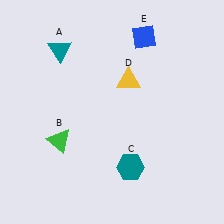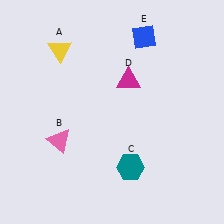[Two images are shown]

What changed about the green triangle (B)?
In Image 1, B is green. In Image 2, it changed to pink.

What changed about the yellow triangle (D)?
In Image 1, D is yellow. In Image 2, it changed to magenta.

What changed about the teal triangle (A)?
In Image 1, A is teal. In Image 2, it changed to yellow.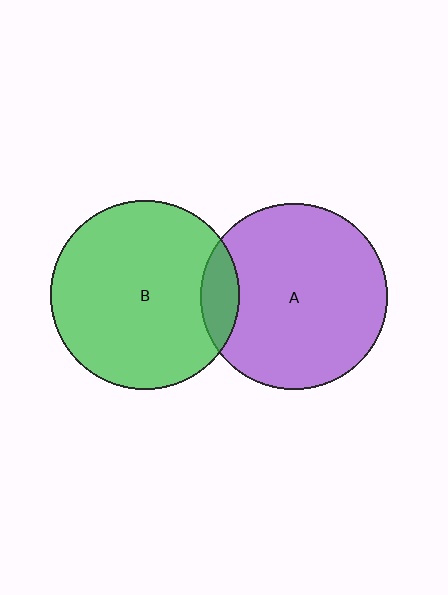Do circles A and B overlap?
Yes.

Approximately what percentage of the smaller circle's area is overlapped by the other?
Approximately 10%.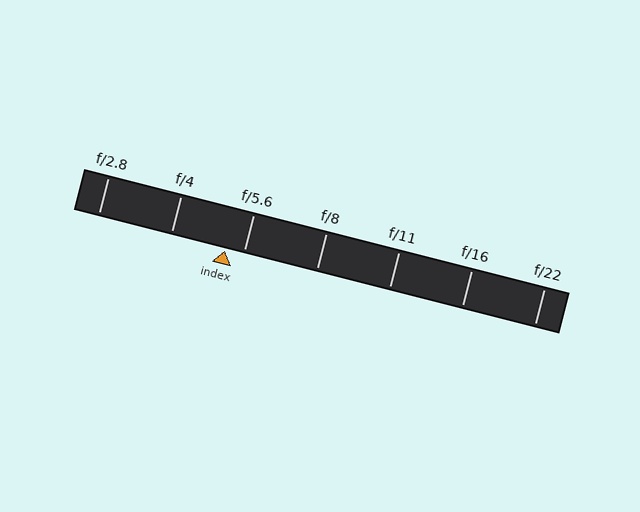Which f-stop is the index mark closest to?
The index mark is closest to f/5.6.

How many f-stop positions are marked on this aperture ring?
There are 7 f-stop positions marked.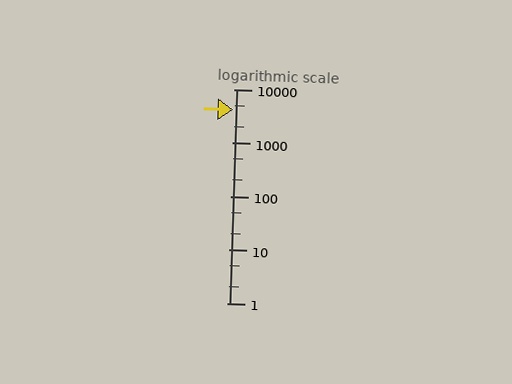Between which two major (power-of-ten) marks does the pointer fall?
The pointer is between 1000 and 10000.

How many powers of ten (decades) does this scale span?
The scale spans 4 decades, from 1 to 10000.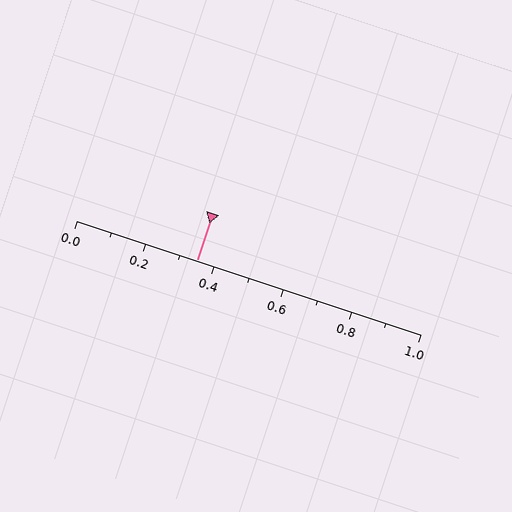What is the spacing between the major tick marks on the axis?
The major ticks are spaced 0.2 apart.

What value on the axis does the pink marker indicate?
The marker indicates approximately 0.35.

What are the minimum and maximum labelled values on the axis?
The axis runs from 0.0 to 1.0.